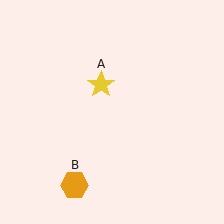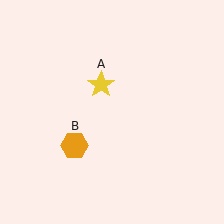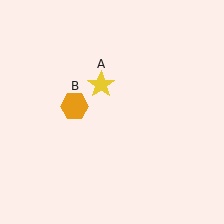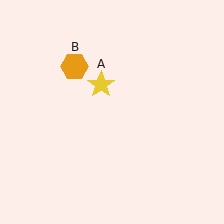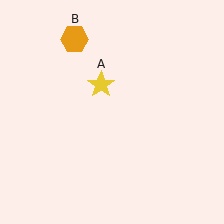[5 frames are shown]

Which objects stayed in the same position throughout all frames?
Yellow star (object A) remained stationary.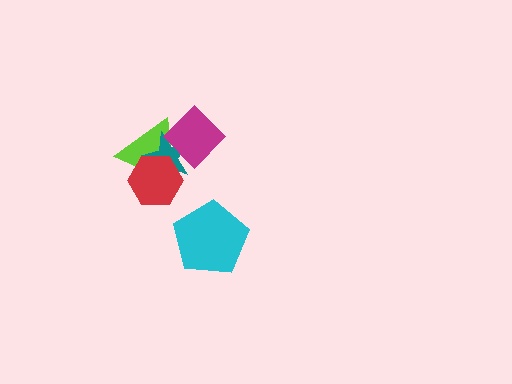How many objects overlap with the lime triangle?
3 objects overlap with the lime triangle.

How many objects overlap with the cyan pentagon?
0 objects overlap with the cyan pentagon.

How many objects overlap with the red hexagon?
2 objects overlap with the red hexagon.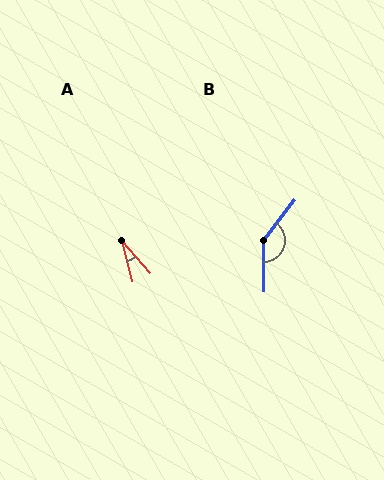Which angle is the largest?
B, at approximately 142 degrees.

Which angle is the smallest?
A, at approximately 26 degrees.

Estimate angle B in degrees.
Approximately 142 degrees.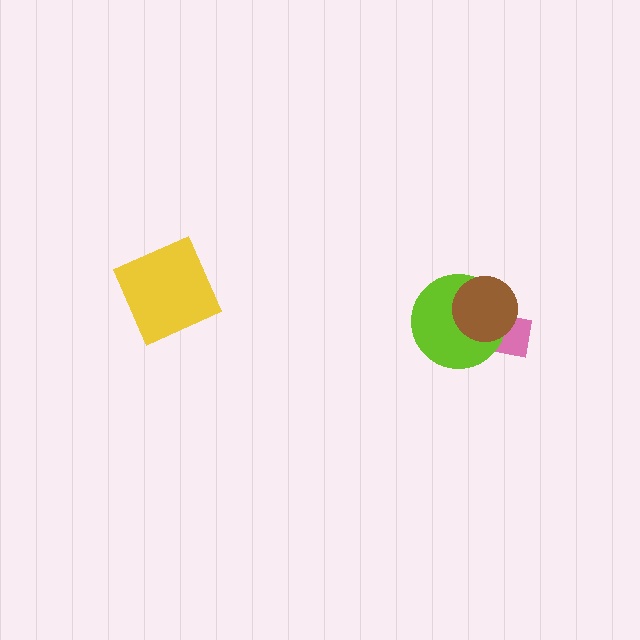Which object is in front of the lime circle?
The brown circle is in front of the lime circle.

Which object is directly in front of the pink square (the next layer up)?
The lime circle is directly in front of the pink square.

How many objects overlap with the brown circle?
2 objects overlap with the brown circle.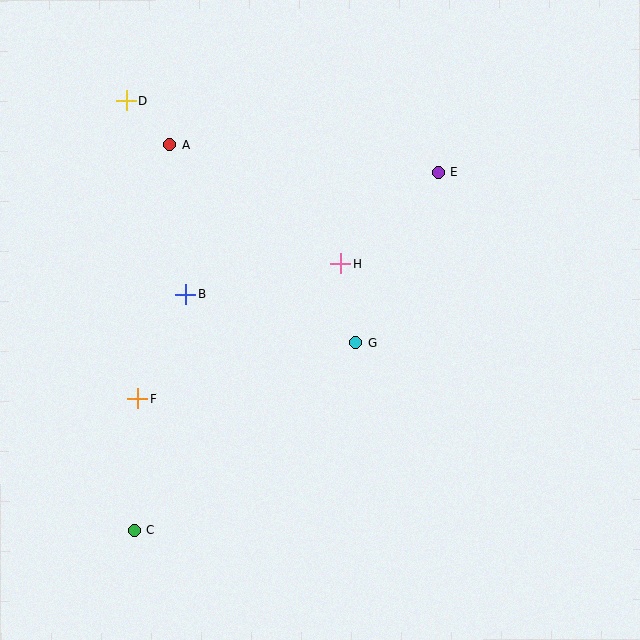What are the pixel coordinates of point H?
Point H is at (341, 264).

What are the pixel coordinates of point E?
Point E is at (438, 172).